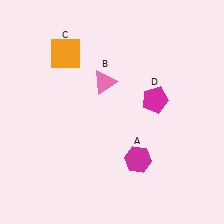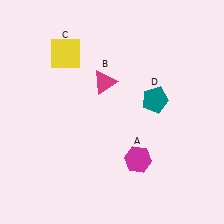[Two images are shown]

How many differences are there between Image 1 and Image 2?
There are 3 differences between the two images.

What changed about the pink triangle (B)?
In Image 1, B is pink. In Image 2, it changed to magenta.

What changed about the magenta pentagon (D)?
In Image 1, D is magenta. In Image 2, it changed to teal.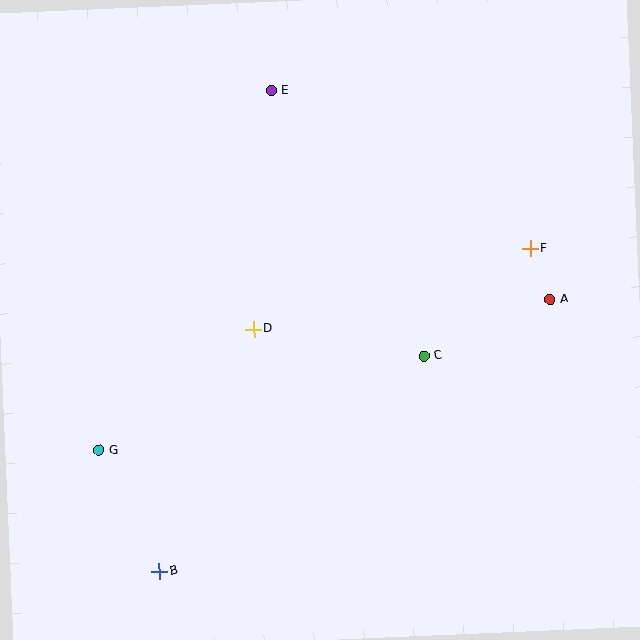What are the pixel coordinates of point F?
Point F is at (530, 249).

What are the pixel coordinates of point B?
Point B is at (159, 571).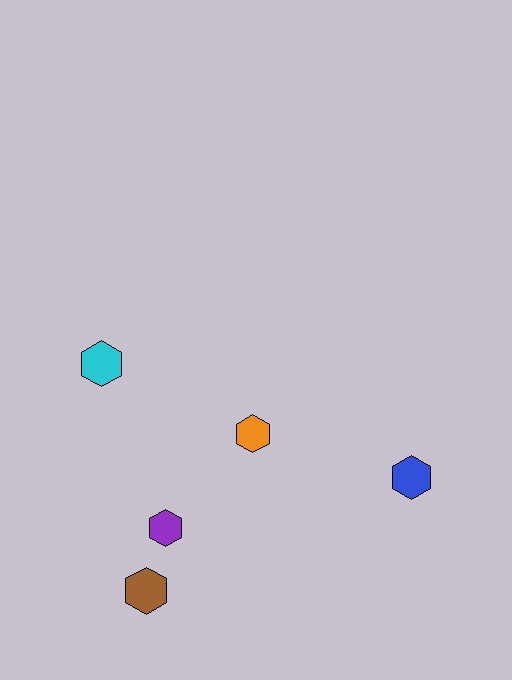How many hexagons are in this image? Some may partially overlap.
There are 5 hexagons.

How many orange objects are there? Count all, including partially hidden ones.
There is 1 orange object.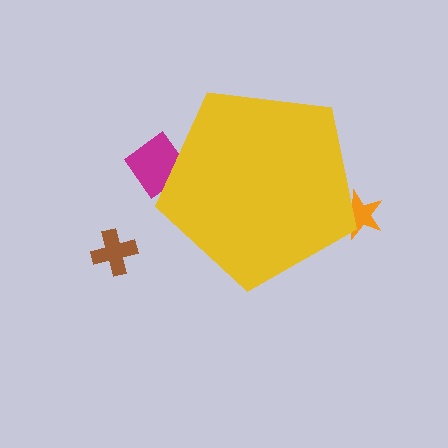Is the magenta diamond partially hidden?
Yes, the magenta diamond is partially hidden behind the yellow pentagon.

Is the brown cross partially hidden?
No, the brown cross is fully visible.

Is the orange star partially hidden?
Yes, the orange star is partially hidden behind the yellow pentagon.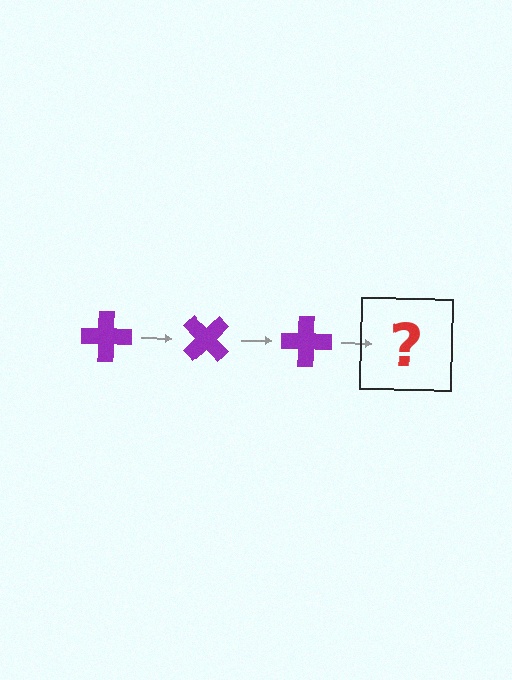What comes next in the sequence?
The next element should be a purple cross rotated 135 degrees.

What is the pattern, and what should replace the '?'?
The pattern is that the cross rotates 45 degrees each step. The '?' should be a purple cross rotated 135 degrees.